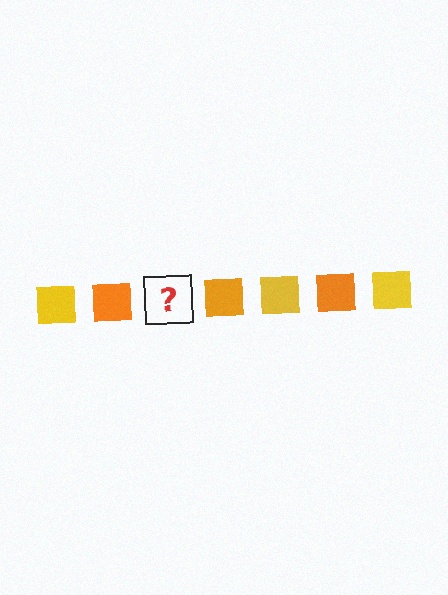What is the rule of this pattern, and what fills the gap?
The rule is that the pattern cycles through yellow, orange squares. The gap should be filled with a yellow square.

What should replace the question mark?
The question mark should be replaced with a yellow square.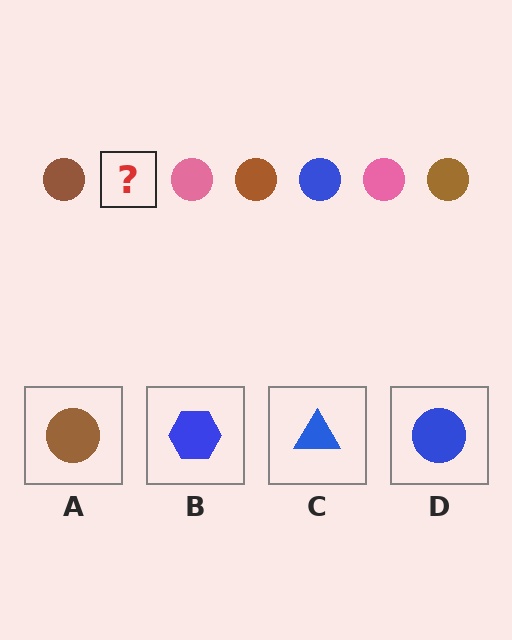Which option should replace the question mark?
Option D.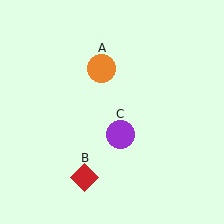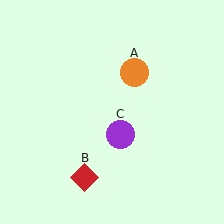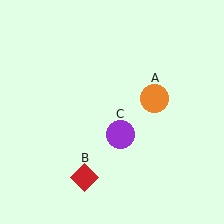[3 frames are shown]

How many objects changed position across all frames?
1 object changed position: orange circle (object A).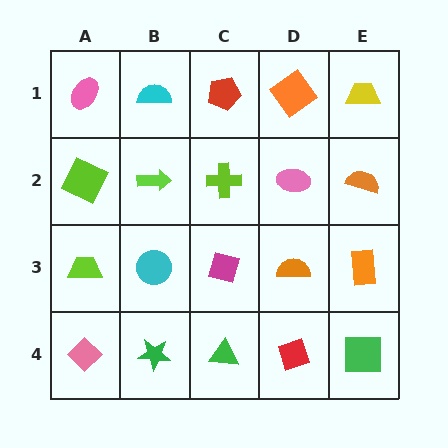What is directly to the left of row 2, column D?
A lime cross.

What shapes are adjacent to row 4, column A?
A lime trapezoid (row 3, column A), a green star (row 4, column B).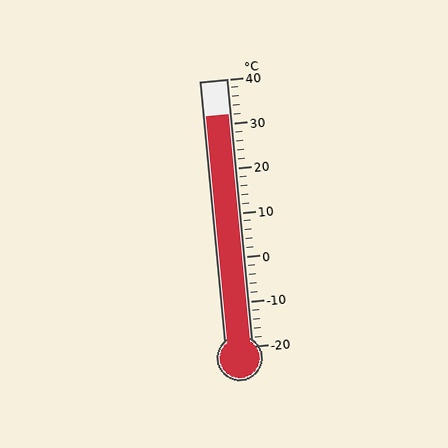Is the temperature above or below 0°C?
The temperature is above 0°C.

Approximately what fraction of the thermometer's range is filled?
The thermometer is filled to approximately 85% of its range.